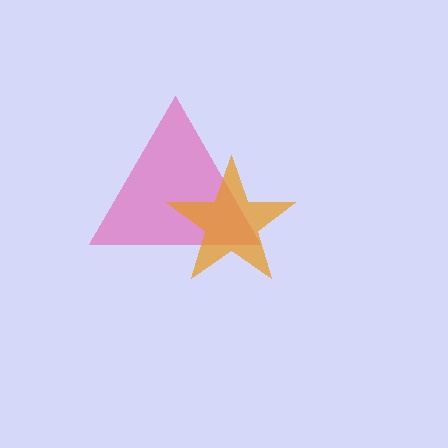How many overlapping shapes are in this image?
There are 2 overlapping shapes in the image.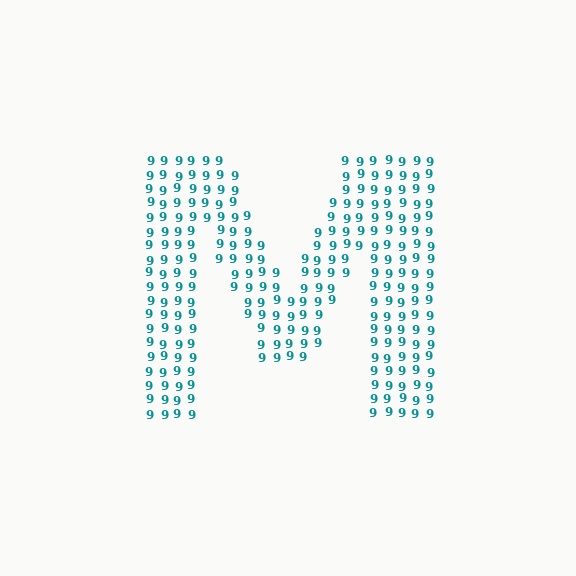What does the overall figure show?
The overall figure shows the letter M.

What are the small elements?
The small elements are digit 9's.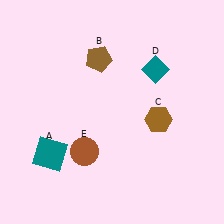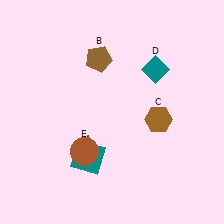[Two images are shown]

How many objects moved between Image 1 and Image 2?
1 object moved between the two images.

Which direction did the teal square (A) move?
The teal square (A) moved right.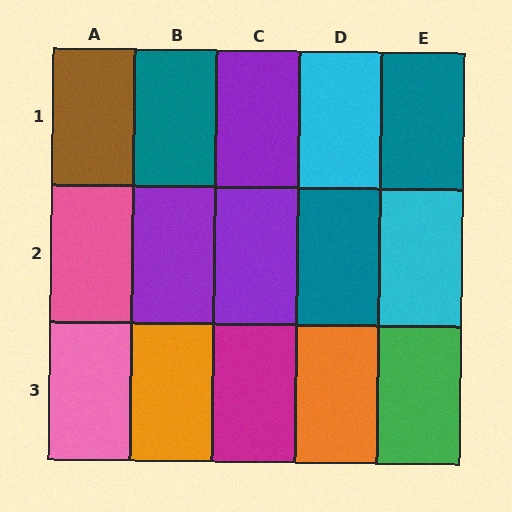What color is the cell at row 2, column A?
Pink.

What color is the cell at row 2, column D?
Teal.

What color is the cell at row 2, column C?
Purple.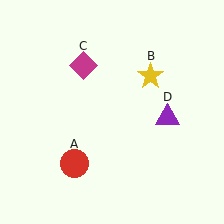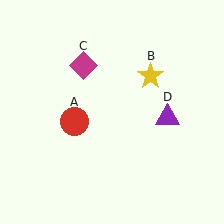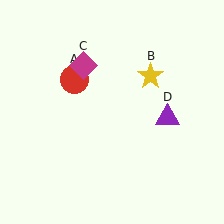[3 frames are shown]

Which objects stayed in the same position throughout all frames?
Yellow star (object B) and magenta diamond (object C) and purple triangle (object D) remained stationary.